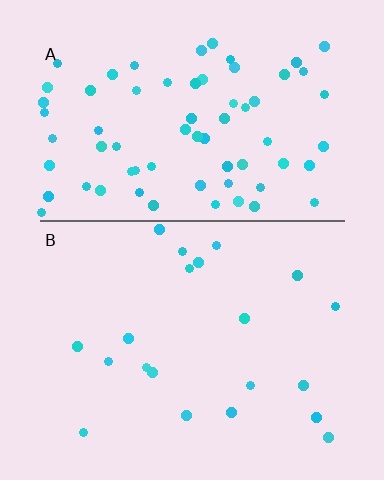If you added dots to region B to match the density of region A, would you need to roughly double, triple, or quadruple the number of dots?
Approximately triple.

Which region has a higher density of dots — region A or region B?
A (the top).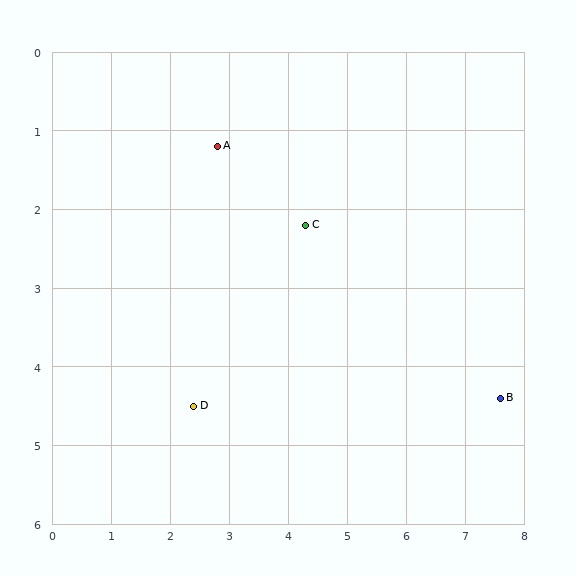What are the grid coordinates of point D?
Point D is at approximately (2.4, 4.5).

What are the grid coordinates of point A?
Point A is at approximately (2.8, 1.2).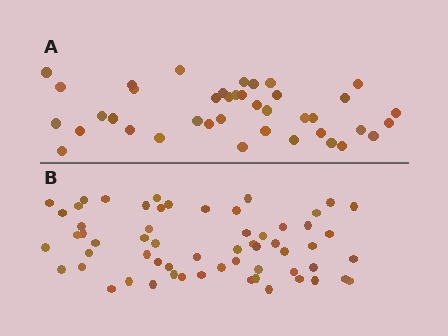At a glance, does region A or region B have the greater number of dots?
Region B (the bottom region) has more dots.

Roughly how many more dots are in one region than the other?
Region B has approximately 20 more dots than region A.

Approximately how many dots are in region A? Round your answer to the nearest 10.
About 40 dots.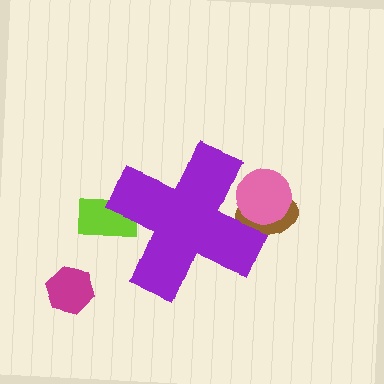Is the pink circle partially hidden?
Yes, the pink circle is partially hidden behind the purple cross.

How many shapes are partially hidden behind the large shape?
3 shapes are partially hidden.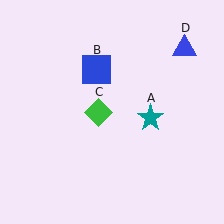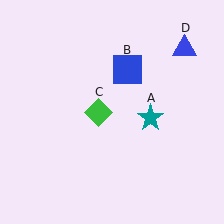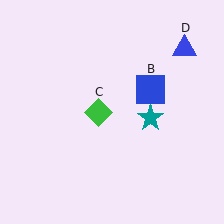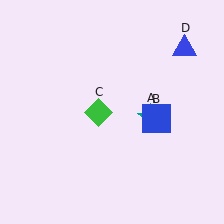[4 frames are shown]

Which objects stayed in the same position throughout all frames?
Teal star (object A) and green diamond (object C) and blue triangle (object D) remained stationary.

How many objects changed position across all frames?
1 object changed position: blue square (object B).